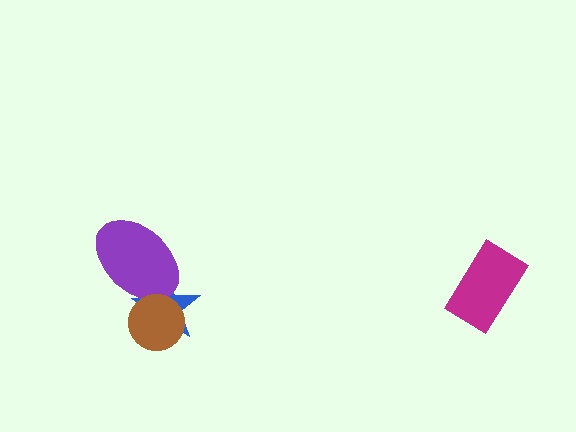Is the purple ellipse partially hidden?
Yes, it is partially covered by another shape.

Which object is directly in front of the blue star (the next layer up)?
The purple ellipse is directly in front of the blue star.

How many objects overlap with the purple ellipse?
2 objects overlap with the purple ellipse.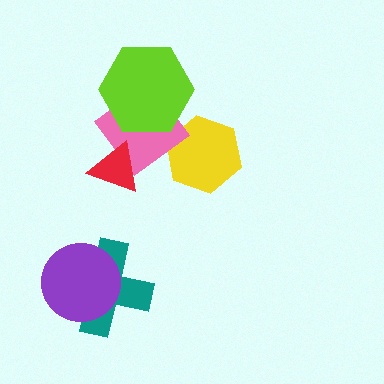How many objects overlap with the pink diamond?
2 objects overlap with the pink diamond.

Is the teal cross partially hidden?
Yes, it is partially covered by another shape.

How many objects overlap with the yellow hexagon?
0 objects overlap with the yellow hexagon.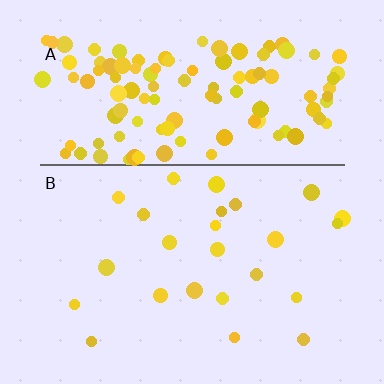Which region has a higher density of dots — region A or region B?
A (the top).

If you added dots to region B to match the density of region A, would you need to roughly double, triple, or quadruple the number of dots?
Approximately quadruple.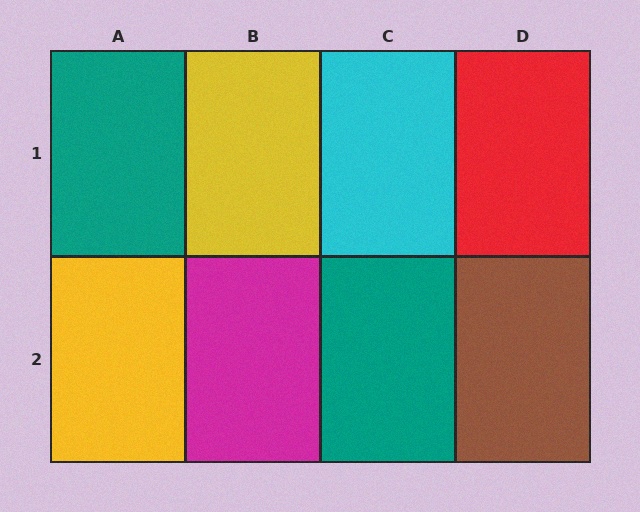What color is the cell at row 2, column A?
Yellow.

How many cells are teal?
2 cells are teal.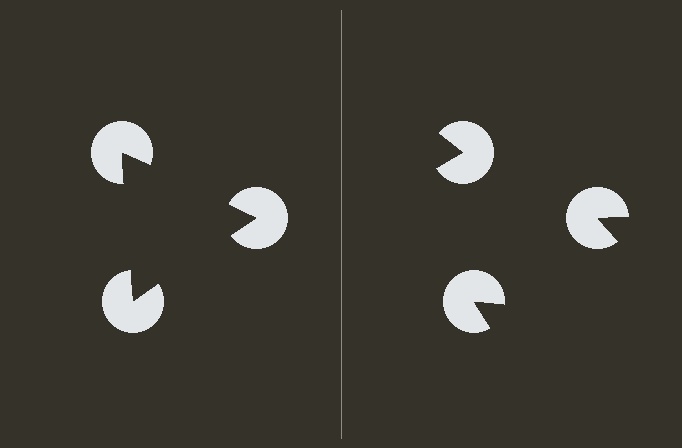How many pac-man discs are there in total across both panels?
6 — 3 on each side.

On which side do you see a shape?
An illusory triangle appears on the left side. On the right side the wedge cuts are rotated, so no coherent shape forms.